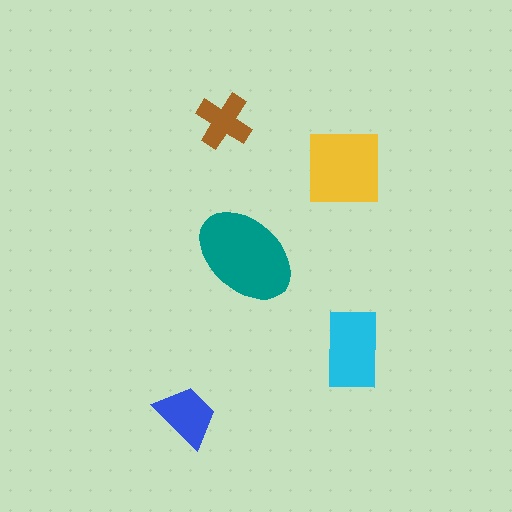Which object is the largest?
The teal ellipse.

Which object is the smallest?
The brown cross.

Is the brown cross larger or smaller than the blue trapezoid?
Smaller.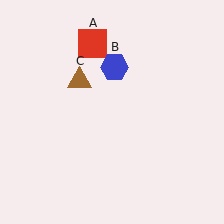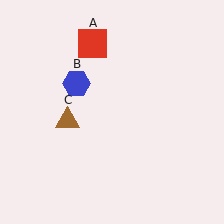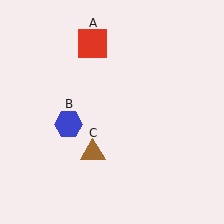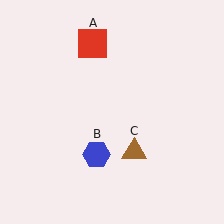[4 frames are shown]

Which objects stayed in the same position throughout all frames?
Red square (object A) remained stationary.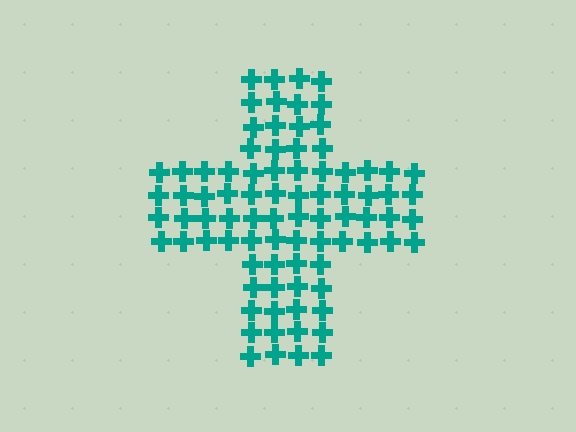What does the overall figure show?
The overall figure shows a cross.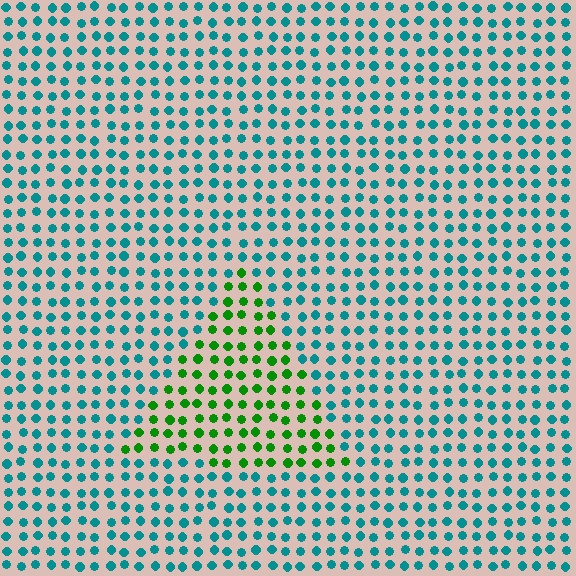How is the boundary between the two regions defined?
The boundary is defined purely by a slight shift in hue (about 59 degrees). Spacing, size, and orientation are identical on both sides.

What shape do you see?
I see a triangle.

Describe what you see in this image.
The image is filled with small teal elements in a uniform arrangement. A triangle-shaped region is visible where the elements are tinted to a slightly different hue, forming a subtle color boundary.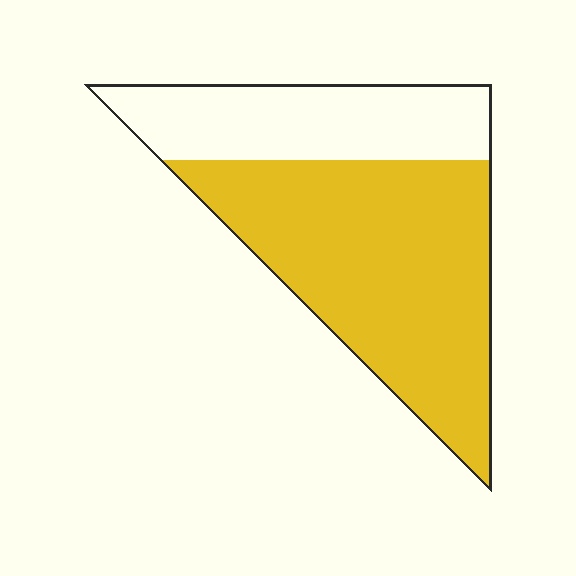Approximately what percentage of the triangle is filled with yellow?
Approximately 65%.